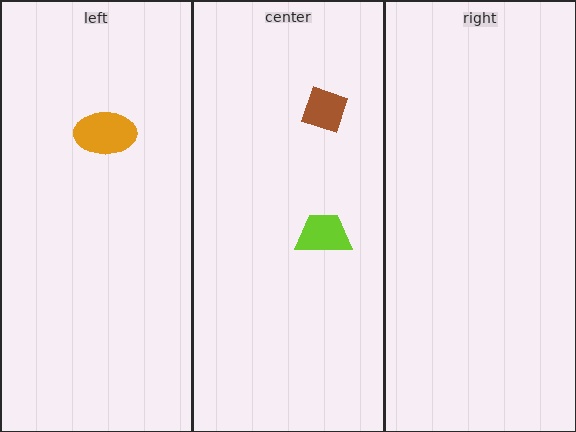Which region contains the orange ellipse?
The left region.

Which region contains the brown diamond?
The center region.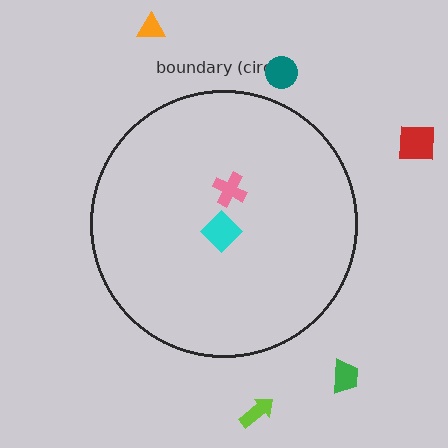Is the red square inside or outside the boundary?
Outside.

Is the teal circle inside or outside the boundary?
Outside.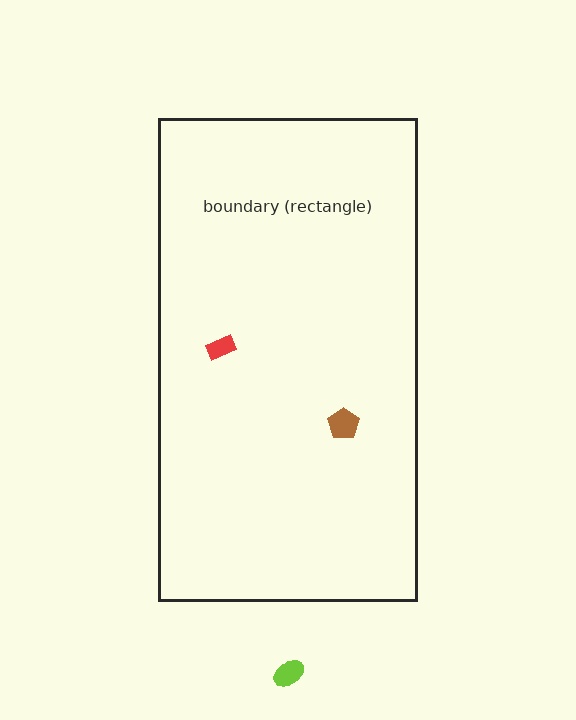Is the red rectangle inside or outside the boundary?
Inside.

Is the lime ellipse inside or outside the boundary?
Outside.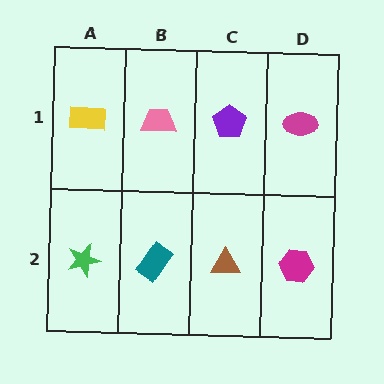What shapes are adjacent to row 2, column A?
A yellow rectangle (row 1, column A), a teal rectangle (row 2, column B).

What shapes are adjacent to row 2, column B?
A pink trapezoid (row 1, column B), a green star (row 2, column A), a brown triangle (row 2, column C).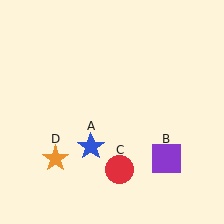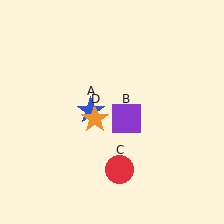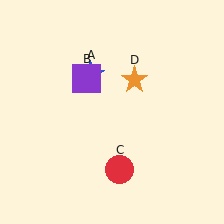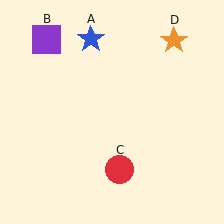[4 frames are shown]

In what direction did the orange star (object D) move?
The orange star (object D) moved up and to the right.